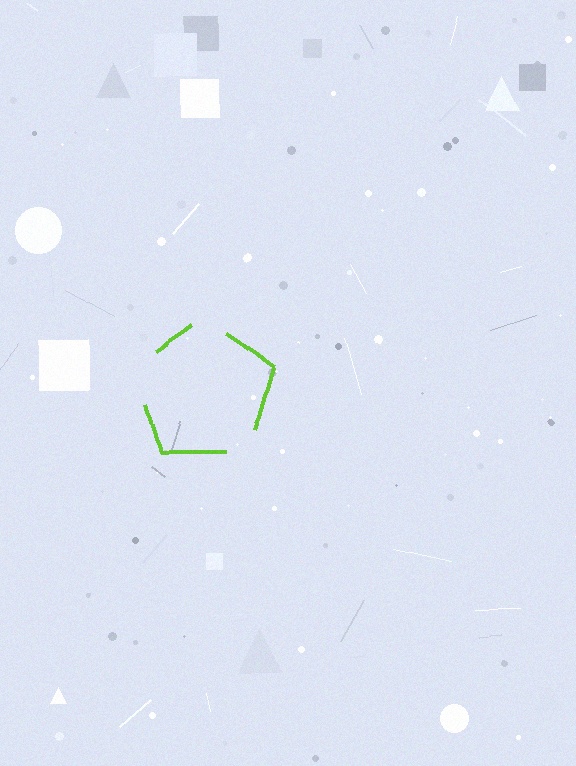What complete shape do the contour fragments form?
The contour fragments form a pentagon.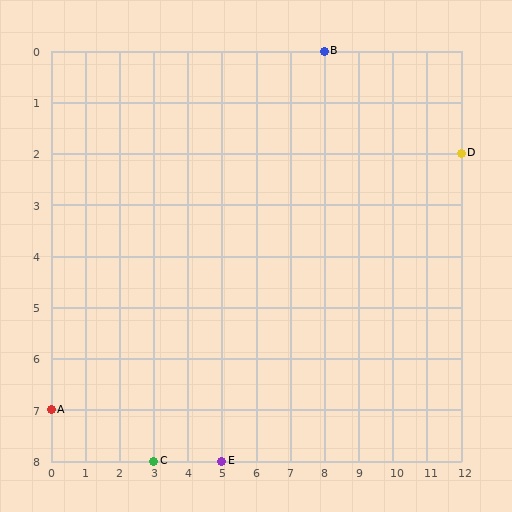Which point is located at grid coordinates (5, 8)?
Point E is at (5, 8).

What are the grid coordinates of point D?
Point D is at grid coordinates (12, 2).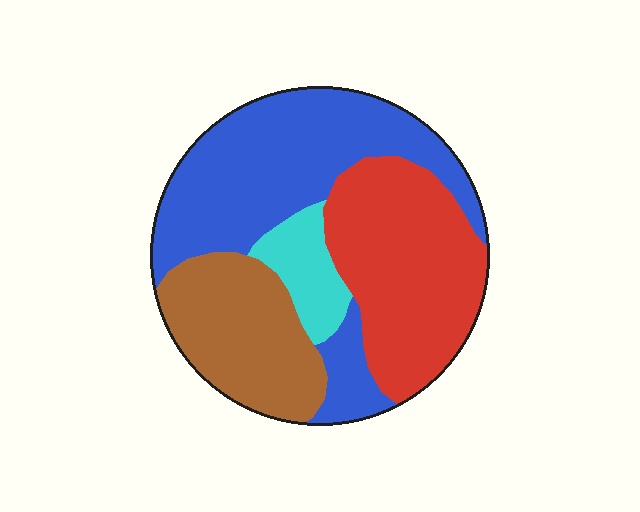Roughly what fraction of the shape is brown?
Brown covers 22% of the shape.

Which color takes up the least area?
Cyan, at roughly 10%.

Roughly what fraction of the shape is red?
Red covers 31% of the shape.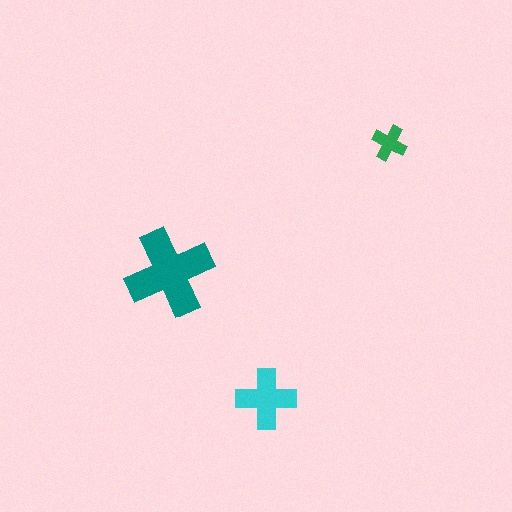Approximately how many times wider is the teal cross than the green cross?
About 2.5 times wider.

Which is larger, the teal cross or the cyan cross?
The teal one.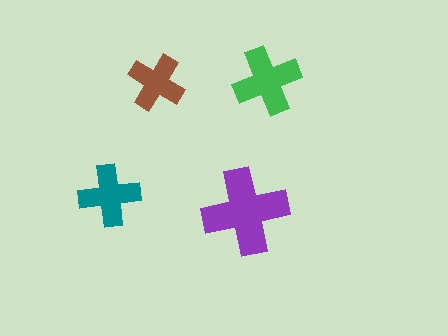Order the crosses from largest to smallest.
the purple one, the green one, the teal one, the brown one.